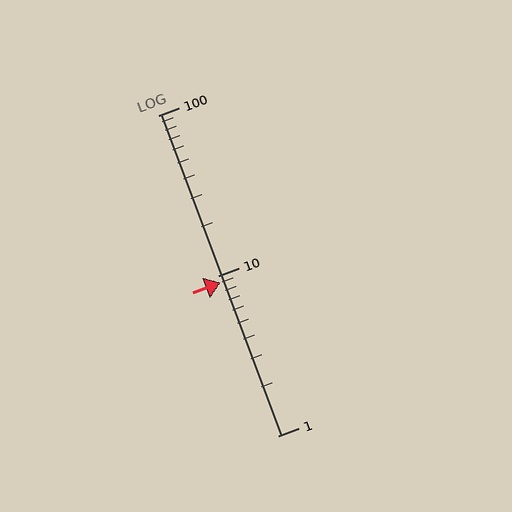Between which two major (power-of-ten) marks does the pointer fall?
The pointer is between 1 and 10.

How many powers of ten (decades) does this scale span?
The scale spans 2 decades, from 1 to 100.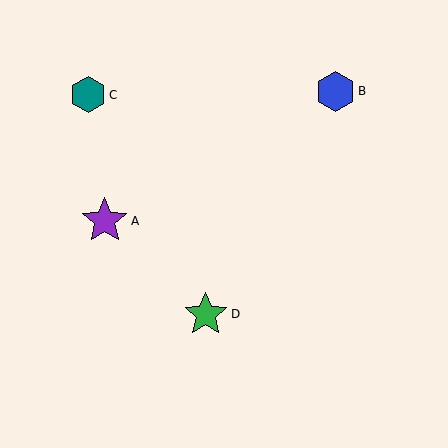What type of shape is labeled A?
Shape A is a purple star.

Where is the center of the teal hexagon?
The center of the teal hexagon is at (88, 95).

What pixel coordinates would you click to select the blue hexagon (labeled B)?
Click at (335, 91) to select the blue hexagon B.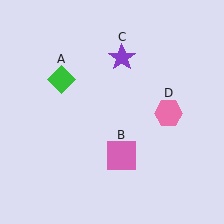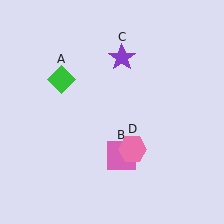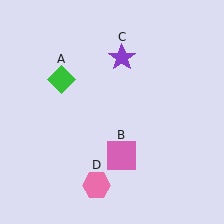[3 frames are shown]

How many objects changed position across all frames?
1 object changed position: pink hexagon (object D).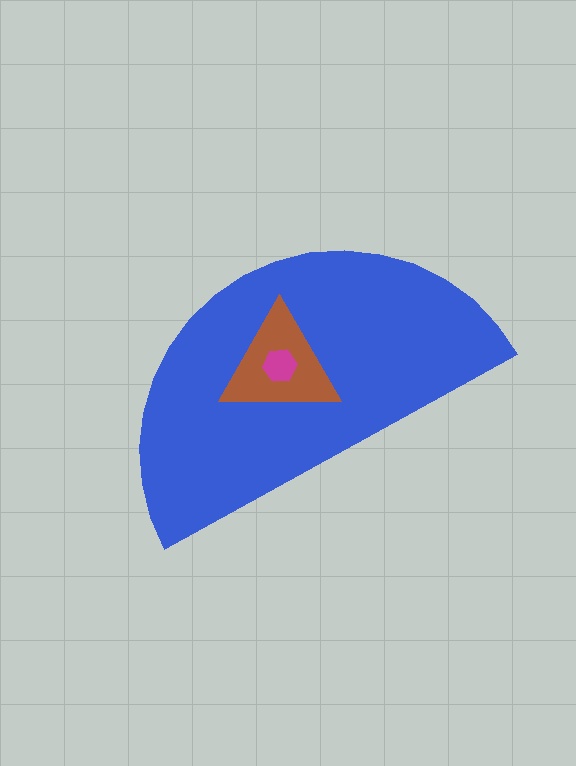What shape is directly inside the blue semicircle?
The brown triangle.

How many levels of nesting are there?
3.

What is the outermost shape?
The blue semicircle.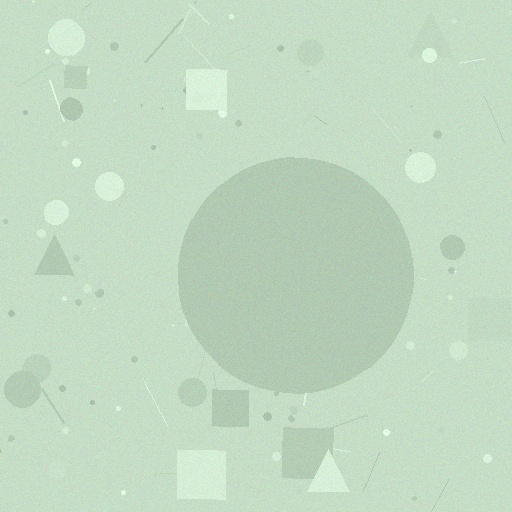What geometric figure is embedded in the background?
A circle is embedded in the background.